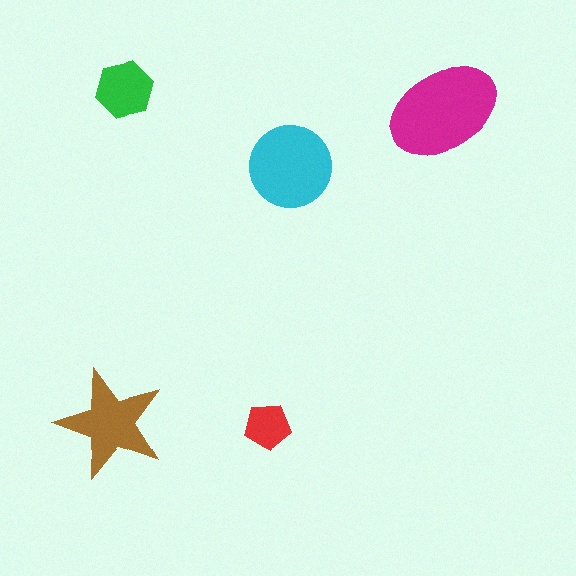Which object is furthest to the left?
The brown star is leftmost.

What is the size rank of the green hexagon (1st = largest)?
4th.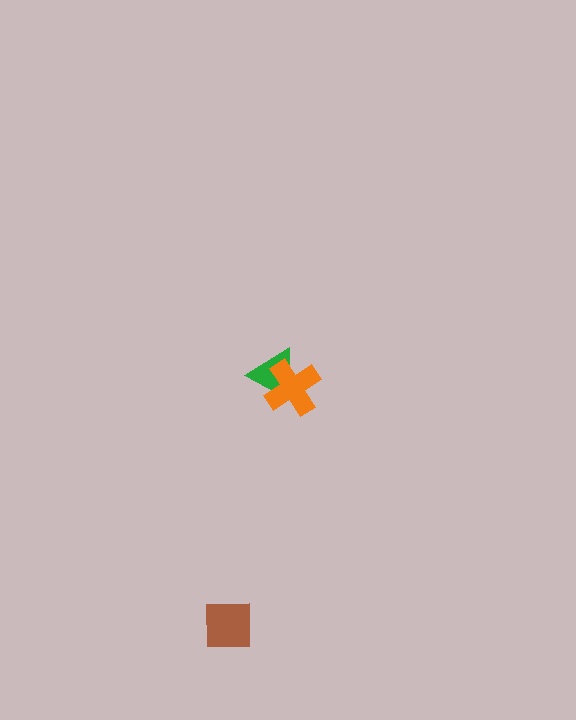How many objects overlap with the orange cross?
1 object overlaps with the orange cross.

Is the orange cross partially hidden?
No, no other shape covers it.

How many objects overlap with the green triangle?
1 object overlaps with the green triangle.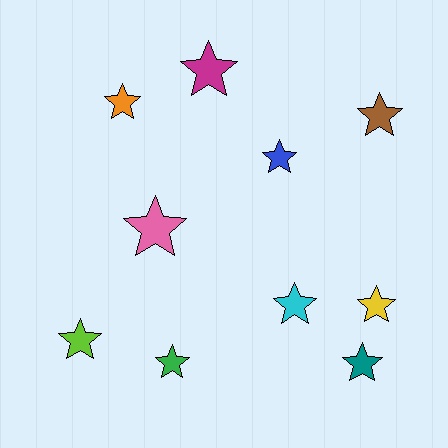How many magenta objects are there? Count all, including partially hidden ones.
There is 1 magenta object.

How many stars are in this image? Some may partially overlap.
There are 10 stars.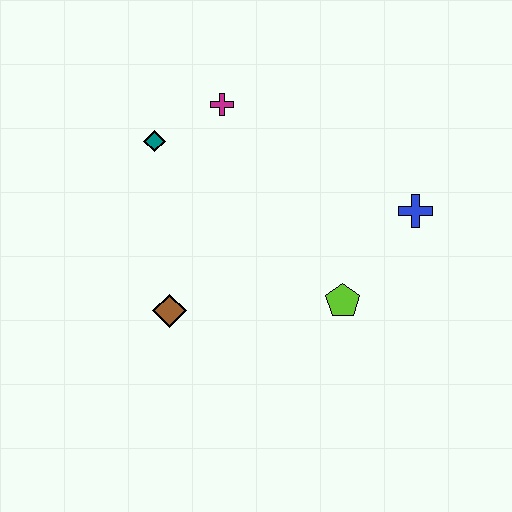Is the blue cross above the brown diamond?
Yes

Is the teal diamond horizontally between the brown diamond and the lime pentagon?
No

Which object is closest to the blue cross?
The lime pentagon is closest to the blue cross.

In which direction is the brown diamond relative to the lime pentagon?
The brown diamond is to the left of the lime pentagon.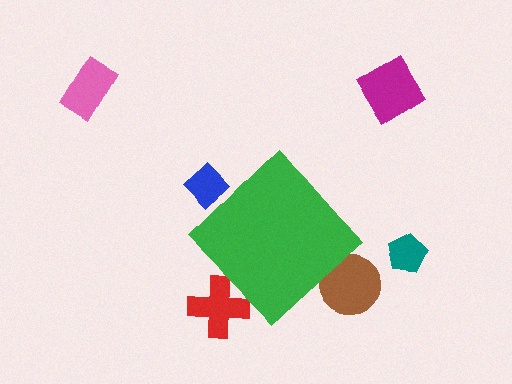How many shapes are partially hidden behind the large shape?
3 shapes are partially hidden.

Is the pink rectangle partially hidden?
No, the pink rectangle is fully visible.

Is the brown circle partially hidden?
Yes, the brown circle is partially hidden behind the green diamond.